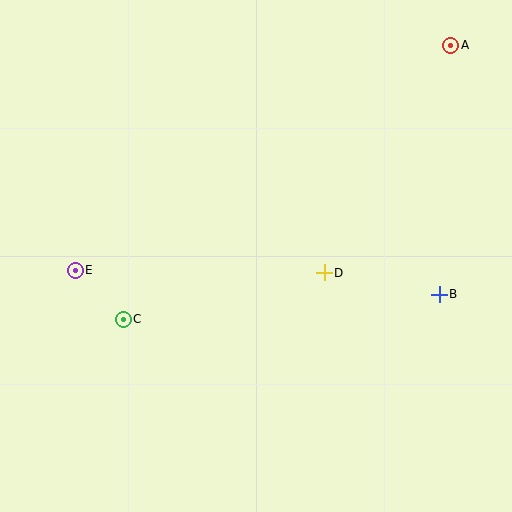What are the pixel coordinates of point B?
Point B is at (439, 294).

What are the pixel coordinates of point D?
Point D is at (324, 273).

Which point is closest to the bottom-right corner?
Point B is closest to the bottom-right corner.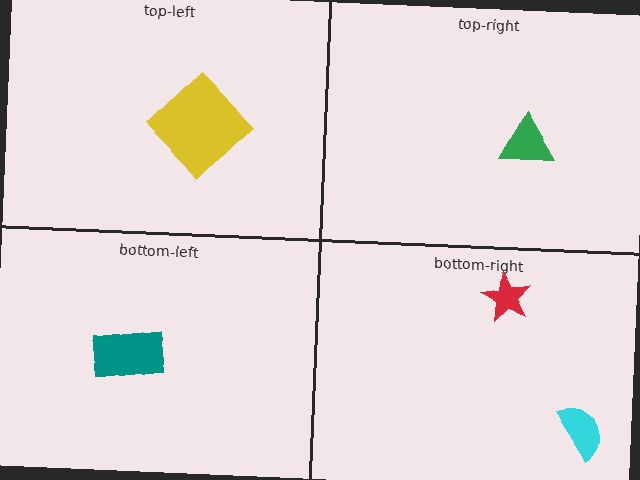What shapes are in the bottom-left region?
The teal rectangle.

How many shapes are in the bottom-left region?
1.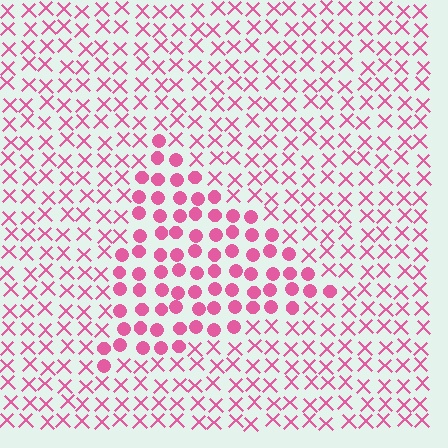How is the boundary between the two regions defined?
The boundary is defined by a change in element shape: circles inside vs. X marks outside. All elements share the same color and spacing.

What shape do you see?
I see a triangle.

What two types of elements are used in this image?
The image uses circles inside the triangle region and X marks outside it.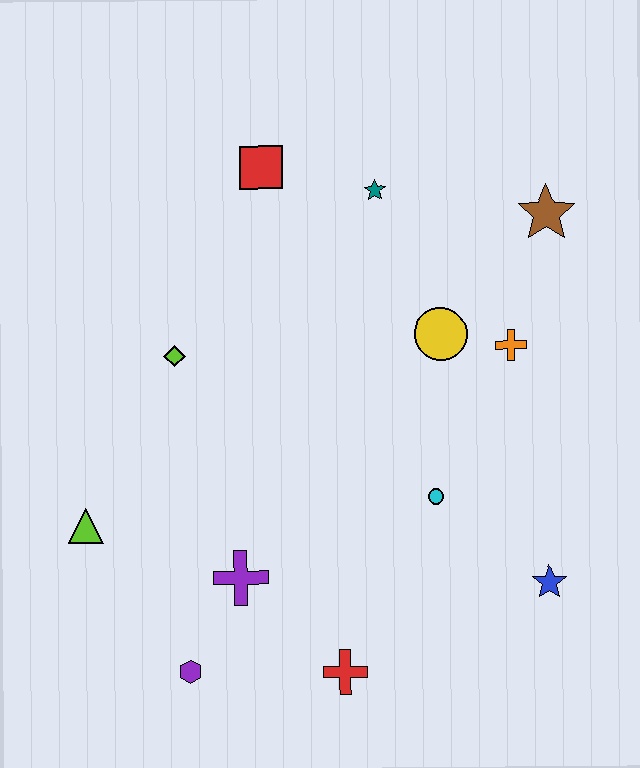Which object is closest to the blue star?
The cyan circle is closest to the blue star.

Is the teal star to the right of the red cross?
Yes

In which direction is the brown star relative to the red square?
The brown star is to the right of the red square.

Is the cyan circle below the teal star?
Yes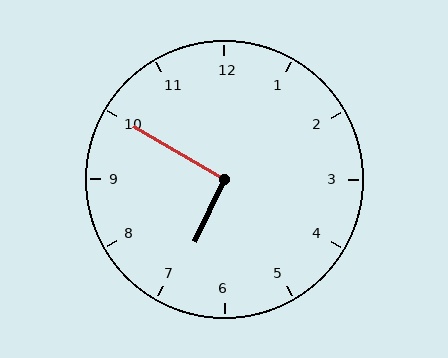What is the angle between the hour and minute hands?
Approximately 95 degrees.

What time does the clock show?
6:50.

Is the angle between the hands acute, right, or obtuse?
It is right.